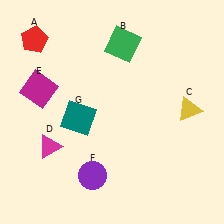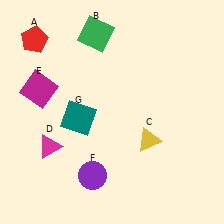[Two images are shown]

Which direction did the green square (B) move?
The green square (B) moved left.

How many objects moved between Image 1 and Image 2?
2 objects moved between the two images.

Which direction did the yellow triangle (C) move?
The yellow triangle (C) moved left.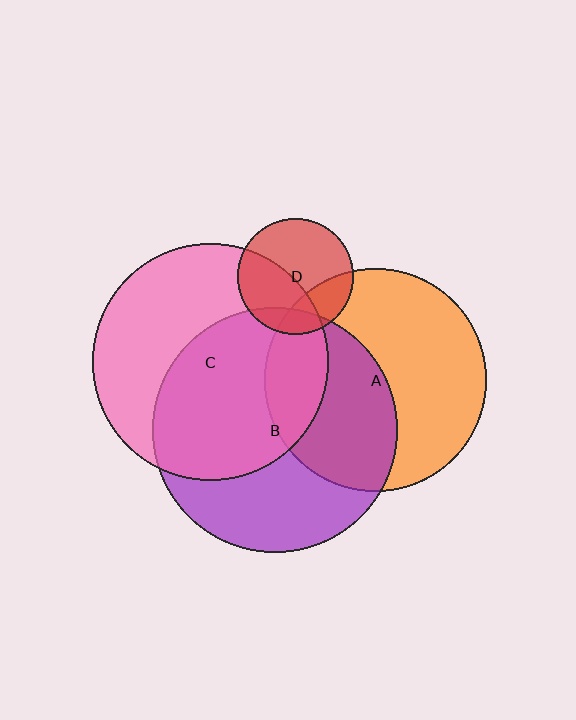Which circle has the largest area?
Circle B (purple).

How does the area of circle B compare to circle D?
Approximately 4.4 times.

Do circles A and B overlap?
Yes.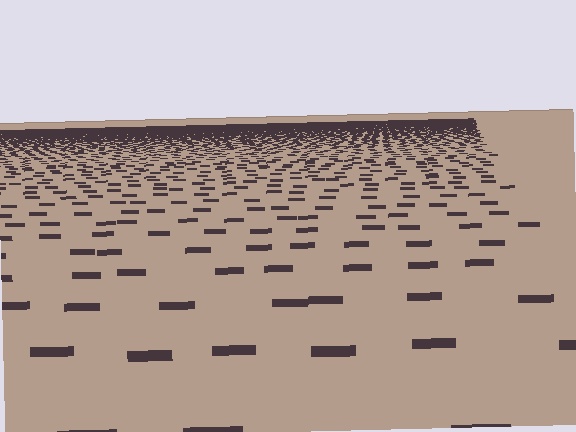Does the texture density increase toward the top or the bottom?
Density increases toward the top.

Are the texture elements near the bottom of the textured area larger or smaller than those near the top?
Larger. Near the bottom, elements are closer to the viewer and appear at a bigger on-screen size.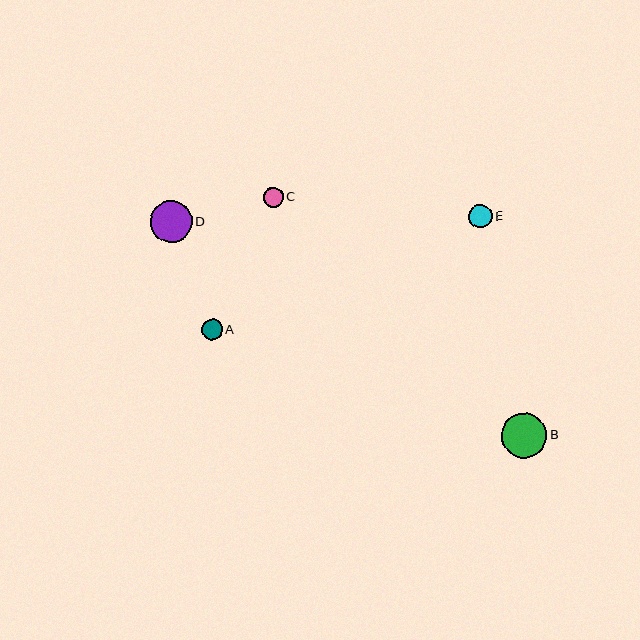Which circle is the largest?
Circle B is the largest with a size of approximately 45 pixels.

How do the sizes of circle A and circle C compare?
Circle A and circle C are approximately the same size.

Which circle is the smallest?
Circle C is the smallest with a size of approximately 20 pixels.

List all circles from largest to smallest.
From largest to smallest: B, D, E, A, C.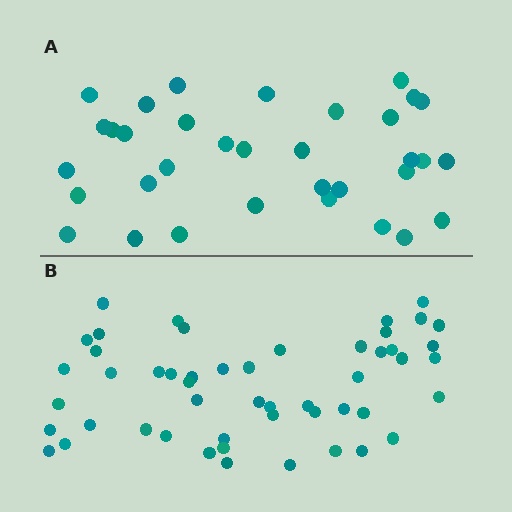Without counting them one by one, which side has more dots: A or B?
Region B (the bottom region) has more dots.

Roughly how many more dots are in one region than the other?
Region B has approximately 15 more dots than region A.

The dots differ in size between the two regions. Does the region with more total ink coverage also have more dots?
No. Region A has more total ink coverage because its dots are larger, but region B actually contains more individual dots. Total area can be misleading — the number of items is what matters here.